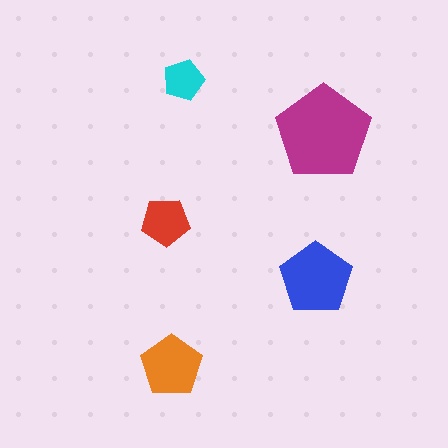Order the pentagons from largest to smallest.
the magenta one, the blue one, the orange one, the red one, the cyan one.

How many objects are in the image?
There are 5 objects in the image.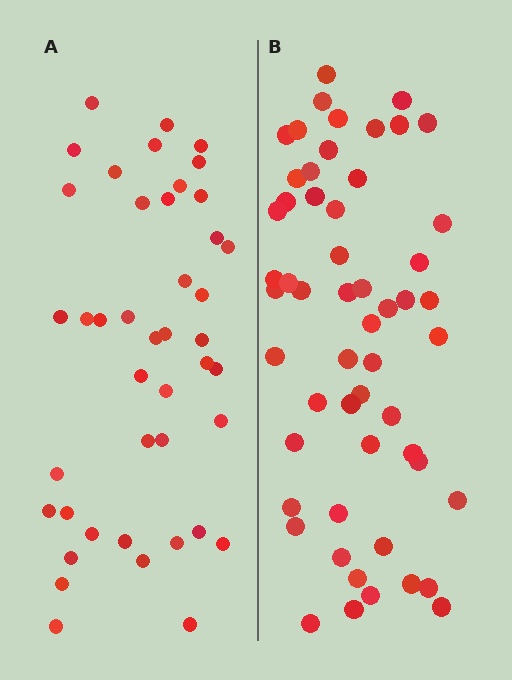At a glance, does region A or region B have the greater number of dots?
Region B (the right region) has more dots.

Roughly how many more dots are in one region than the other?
Region B has roughly 12 or so more dots than region A.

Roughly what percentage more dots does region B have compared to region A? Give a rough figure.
About 30% more.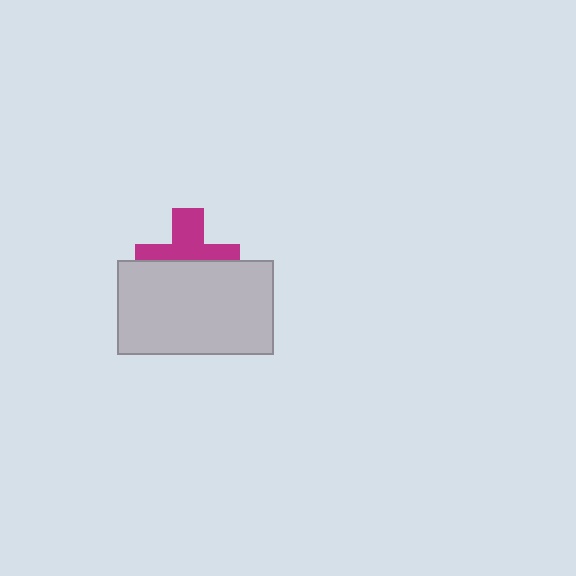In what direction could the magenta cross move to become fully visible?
The magenta cross could move up. That would shift it out from behind the light gray rectangle entirely.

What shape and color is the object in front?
The object in front is a light gray rectangle.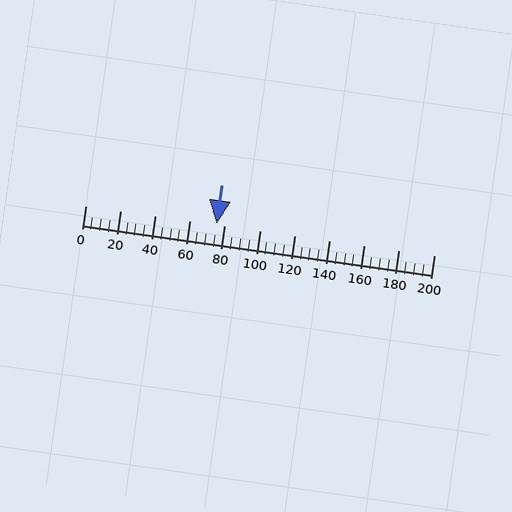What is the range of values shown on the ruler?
The ruler shows values from 0 to 200.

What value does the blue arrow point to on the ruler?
The blue arrow points to approximately 75.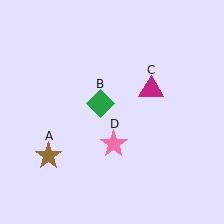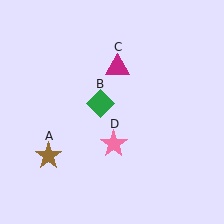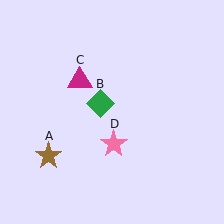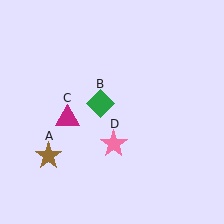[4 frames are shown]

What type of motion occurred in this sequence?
The magenta triangle (object C) rotated counterclockwise around the center of the scene.